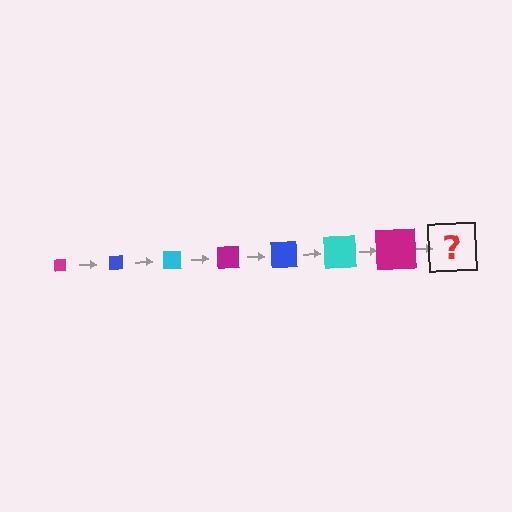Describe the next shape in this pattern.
It should be a blue square, larger than the previous one.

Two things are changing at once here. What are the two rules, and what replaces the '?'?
The two rules are that the square grows larger each step and the color cycles through magenta, blue, and cyan. The '?' should be a blue square, larger than the previous one.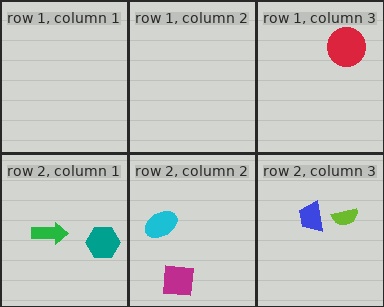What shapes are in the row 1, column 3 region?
The red circle.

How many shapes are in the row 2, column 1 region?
2.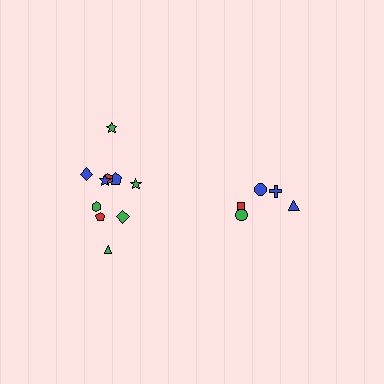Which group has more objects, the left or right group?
The left group.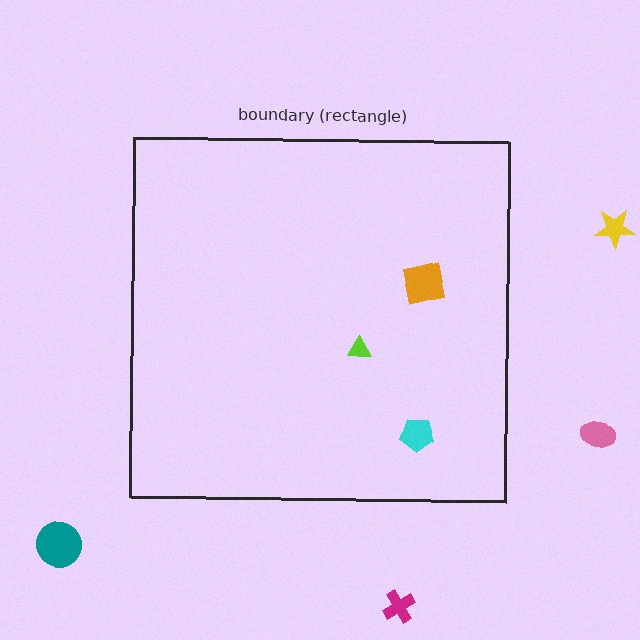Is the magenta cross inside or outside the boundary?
Outside.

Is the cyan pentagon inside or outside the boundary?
Inside.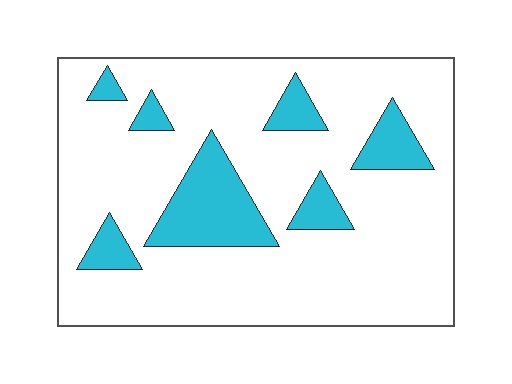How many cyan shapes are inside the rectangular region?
7.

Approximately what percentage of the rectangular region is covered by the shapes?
Approximately 20%.